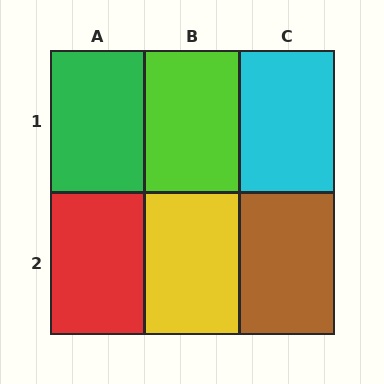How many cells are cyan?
1 cell is cyan.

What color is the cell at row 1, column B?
Lime.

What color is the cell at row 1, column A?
Green.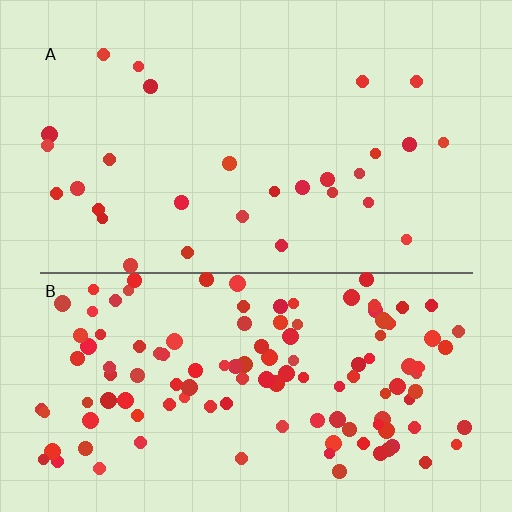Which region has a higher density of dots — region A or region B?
B (the bottom).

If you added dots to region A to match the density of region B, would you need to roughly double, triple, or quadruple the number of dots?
Approximately quadruple.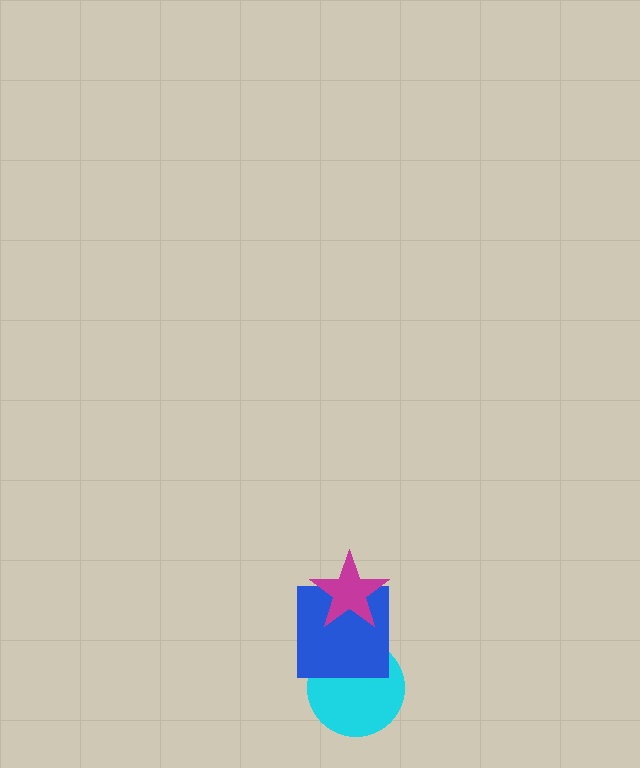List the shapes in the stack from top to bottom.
From top to bottom: the magenta star, the blue square, the cyan circle.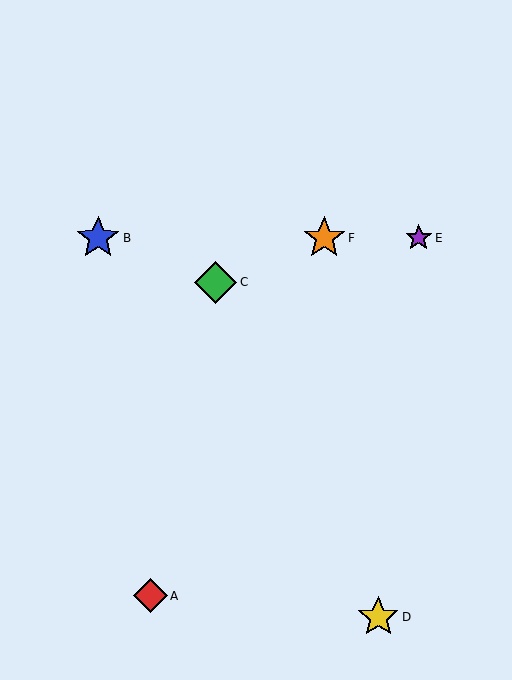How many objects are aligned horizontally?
3 objects (B, E, F) are aligned horizontally.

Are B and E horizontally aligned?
Yes, both are at y≈238.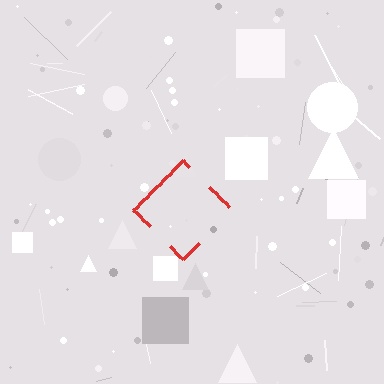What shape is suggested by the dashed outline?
The dashed outline suggests a diamond.